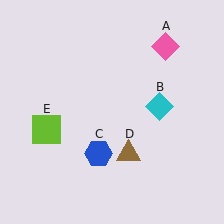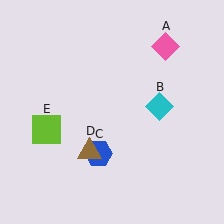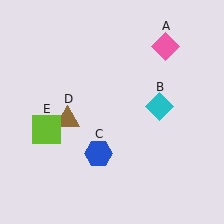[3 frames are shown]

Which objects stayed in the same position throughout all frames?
Pink diamond (object A) and cyan diamond (object B) and blue hexagon (object C) and lime square (object E) remained stationary.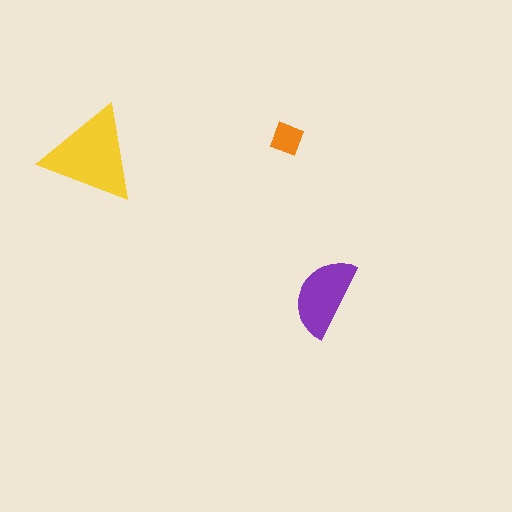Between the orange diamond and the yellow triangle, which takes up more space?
The yellow triangle.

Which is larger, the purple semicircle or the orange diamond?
The purple semicircle.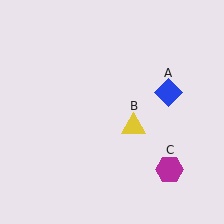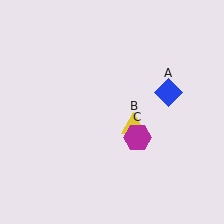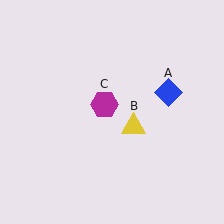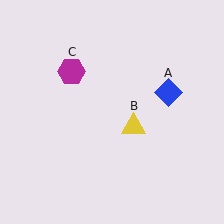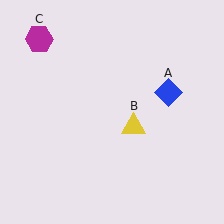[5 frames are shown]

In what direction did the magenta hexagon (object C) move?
The magenta hexagon (object C) moved up and to the left.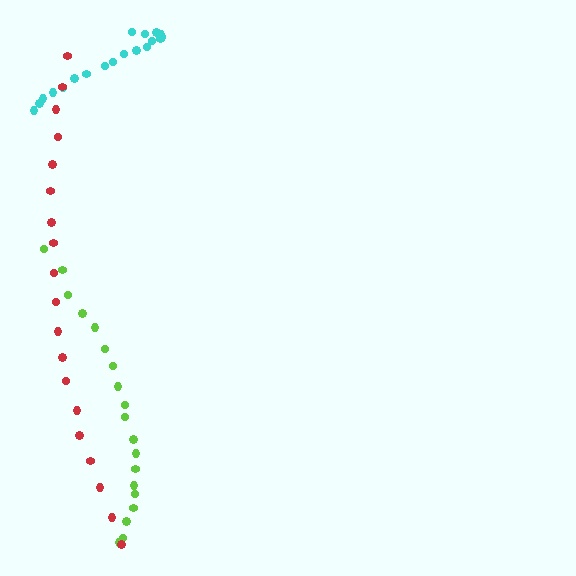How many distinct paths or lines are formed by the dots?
There are 3 distinct paths.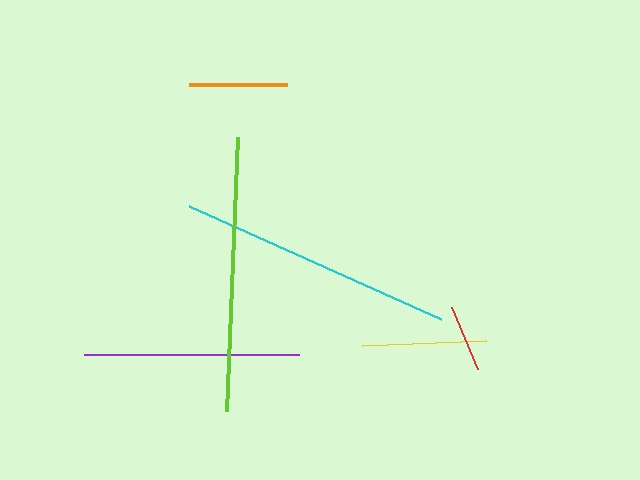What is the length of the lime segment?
The lime segment is approximately 274 pixels long.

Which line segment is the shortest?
The red line is the shortest at approximately 67 pixels.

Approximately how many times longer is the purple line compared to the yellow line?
The purple line is approximately 1.7 times the length of the yellow line.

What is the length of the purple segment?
The purple segment is approximately 214 pixels long.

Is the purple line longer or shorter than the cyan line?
The cyan line is longer than the purple line.